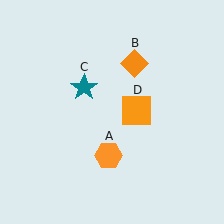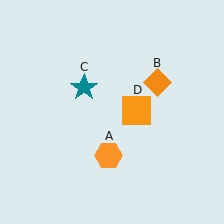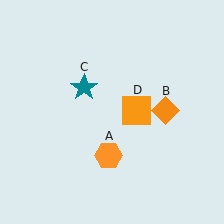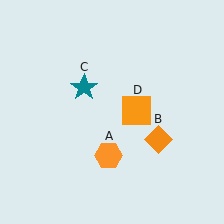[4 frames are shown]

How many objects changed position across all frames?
1 object changed position: orange diamond (object B).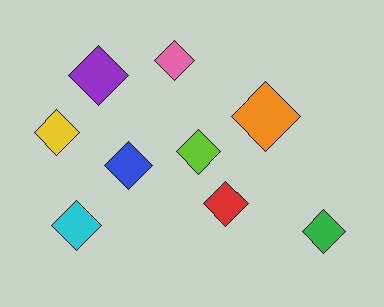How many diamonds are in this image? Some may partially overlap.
There are 9 diamonds.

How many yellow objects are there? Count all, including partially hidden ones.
There is 1 yellow object.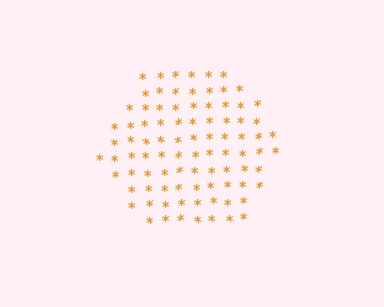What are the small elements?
The small elements are asterisks.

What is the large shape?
The large shape is a hexagon.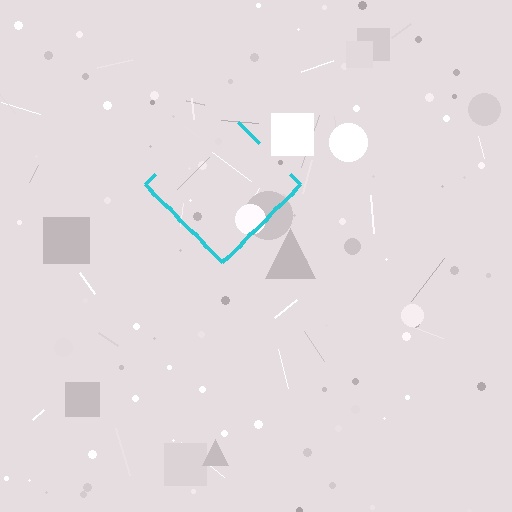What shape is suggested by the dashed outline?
The dashed outline suggests a diamond.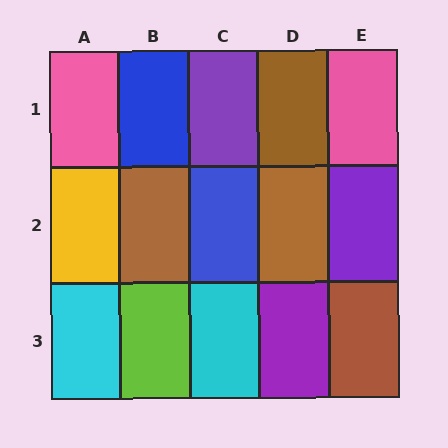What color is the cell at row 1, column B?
Blue.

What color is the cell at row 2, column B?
Brown.